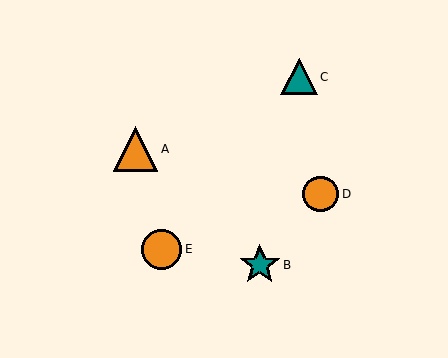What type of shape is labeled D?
Shape D is an orange circle.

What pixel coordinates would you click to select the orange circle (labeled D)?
Click at (321, 194) to select the orange circle D.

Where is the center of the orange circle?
The center of the orange circle is at (321, 194).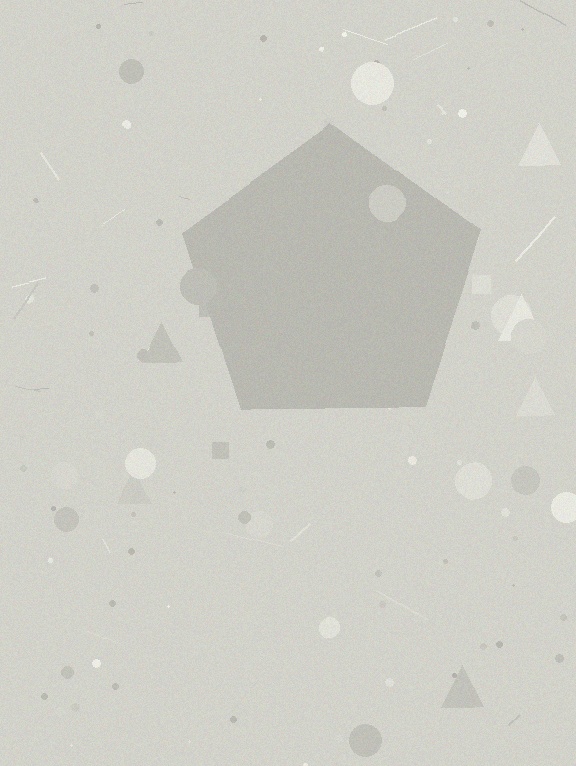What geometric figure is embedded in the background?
A pentagon is embedded in the background.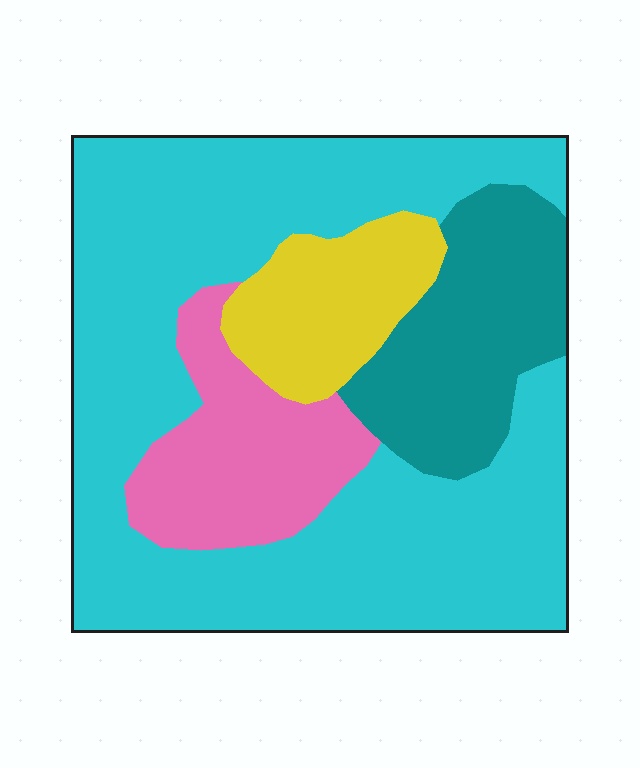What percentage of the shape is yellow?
Yellow takes up about one tenth (1/10) of the shape.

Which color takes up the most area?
Cyan, at roughly 60%.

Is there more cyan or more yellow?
Cyan.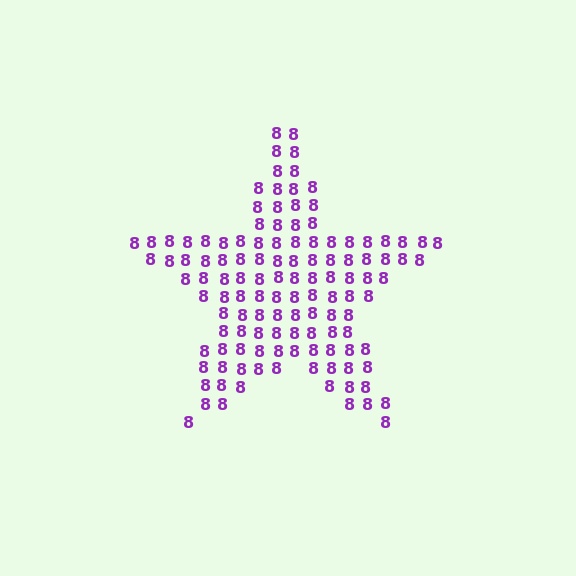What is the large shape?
The large shape is a star.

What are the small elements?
The small elements are digit 8's.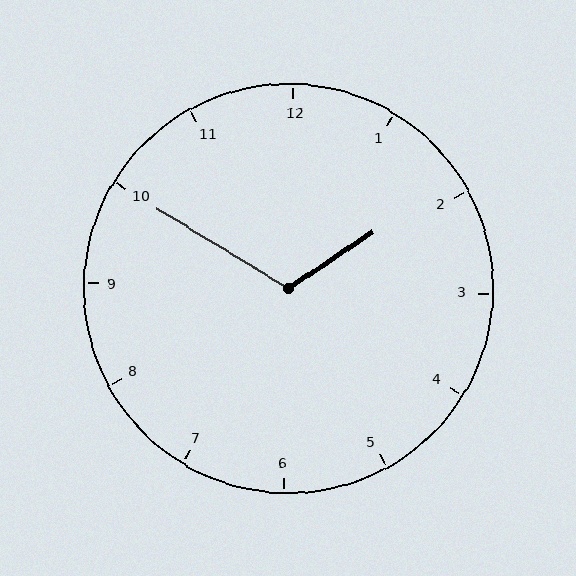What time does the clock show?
1:50.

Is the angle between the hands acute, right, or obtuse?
It is obtuse.